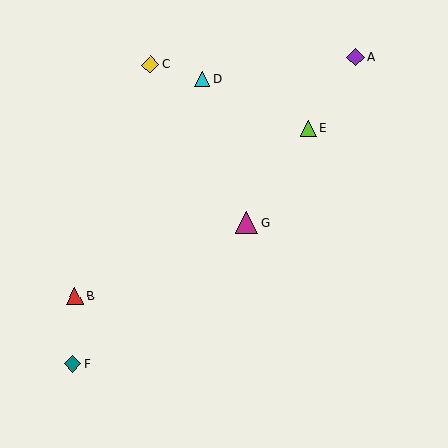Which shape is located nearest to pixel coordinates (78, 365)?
The teal diamond (labeled F) at (72, 364) is nearest to that location.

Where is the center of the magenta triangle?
The center of the magenta triangle is at (247, 222).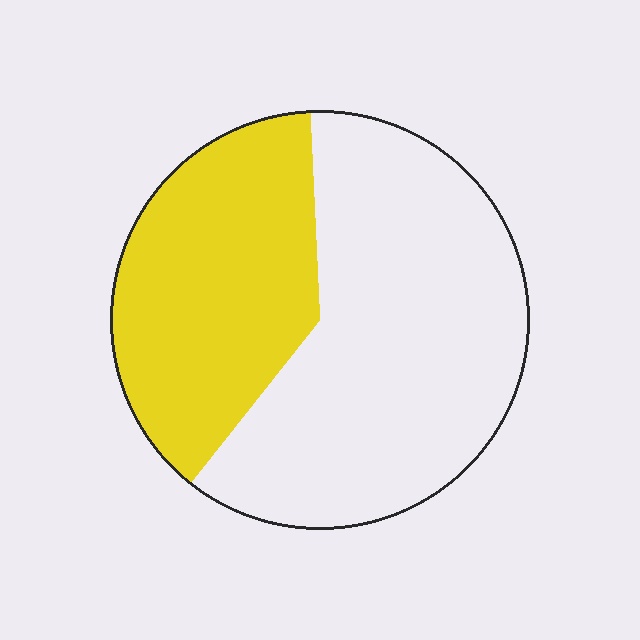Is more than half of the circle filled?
No.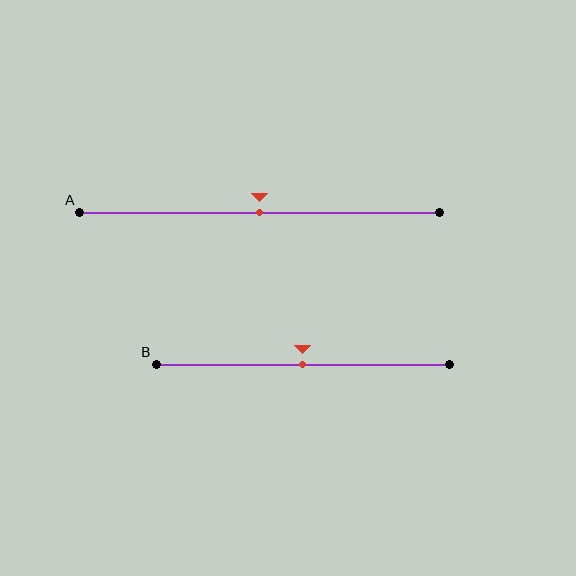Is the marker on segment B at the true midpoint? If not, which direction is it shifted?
Yes, the marker on segment B is at the true midpoint.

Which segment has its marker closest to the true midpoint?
Segment A has its marker closest to the true midpoint.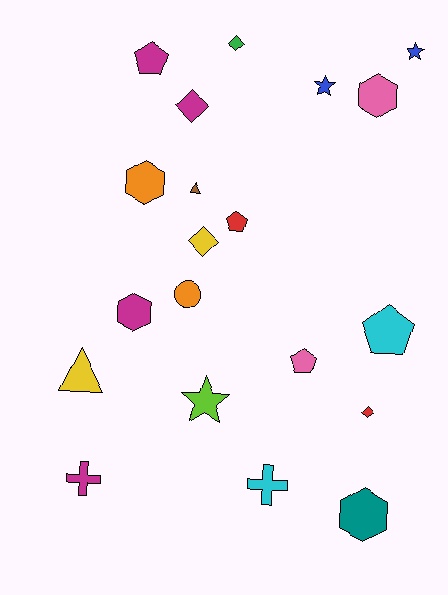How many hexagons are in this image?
There are 4 hexagons.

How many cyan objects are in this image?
There are 2 cyan objects.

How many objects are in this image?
There are 20 objects.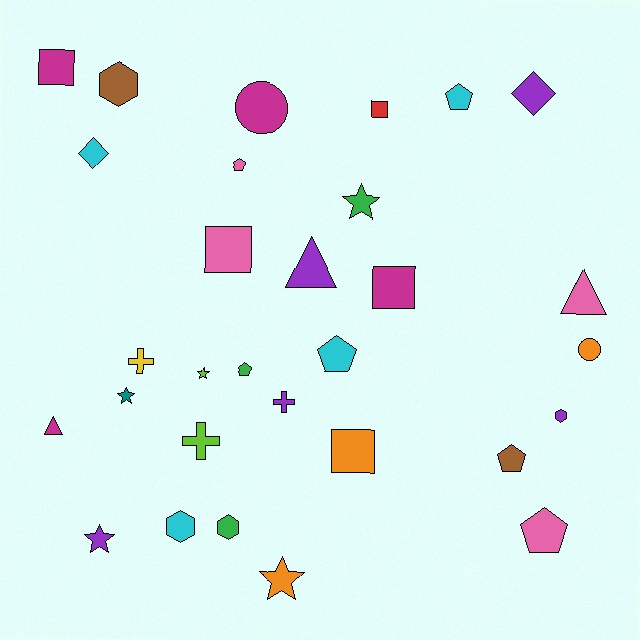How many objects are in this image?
There are 30 objects.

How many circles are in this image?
There are 2 circles.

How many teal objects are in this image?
There is 1 teal object.